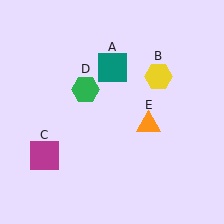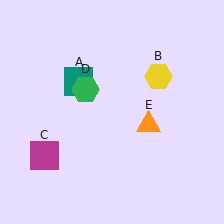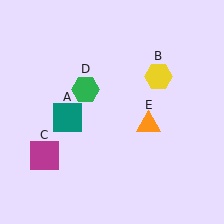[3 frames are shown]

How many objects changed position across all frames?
1 object changed position: teal square (object A).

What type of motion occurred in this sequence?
The teal square (object A) rotated counterclockwise around the center of the scene.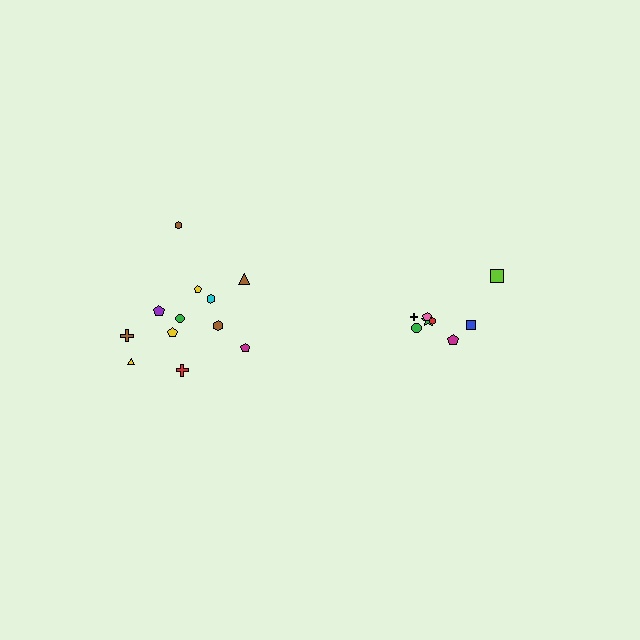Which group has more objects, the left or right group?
The left group.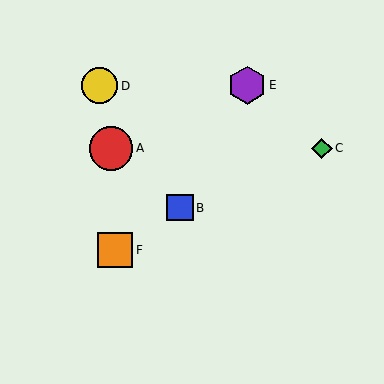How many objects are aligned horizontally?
2 objects (A, C) are aligned horizontally.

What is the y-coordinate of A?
Object A is at y≈148.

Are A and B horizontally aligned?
No, A is at y≈148 and B is at y≈208.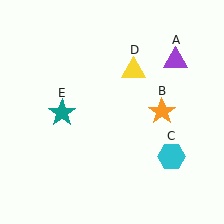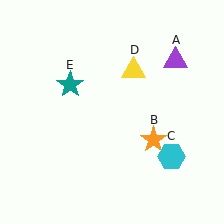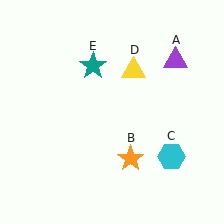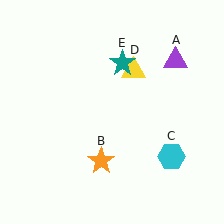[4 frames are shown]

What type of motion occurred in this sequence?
The orange star (object B), teal star (object E) rotated clockwise around the center of the scene.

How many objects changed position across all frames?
2 objects changed position: orange star (object B), teal star (object E).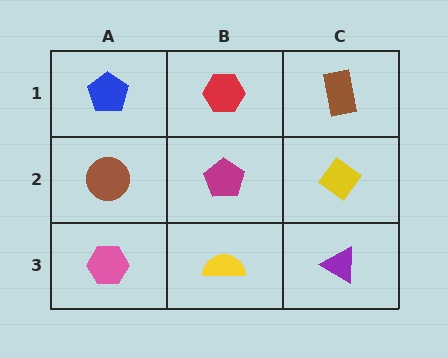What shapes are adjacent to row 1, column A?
A brown circle (row 2, column A), a red hexagon (row 1, column B).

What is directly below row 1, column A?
A brown circle.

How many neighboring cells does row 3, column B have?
3.